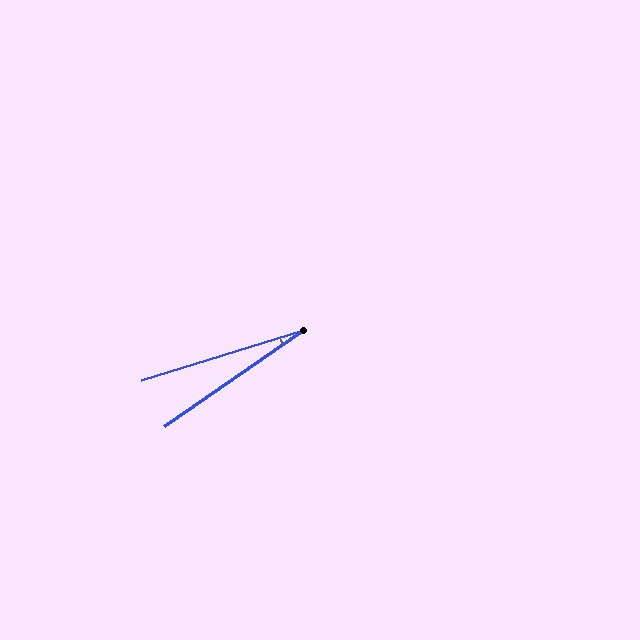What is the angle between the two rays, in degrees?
Approximately 17 degrees.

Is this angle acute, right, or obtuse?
It is acute.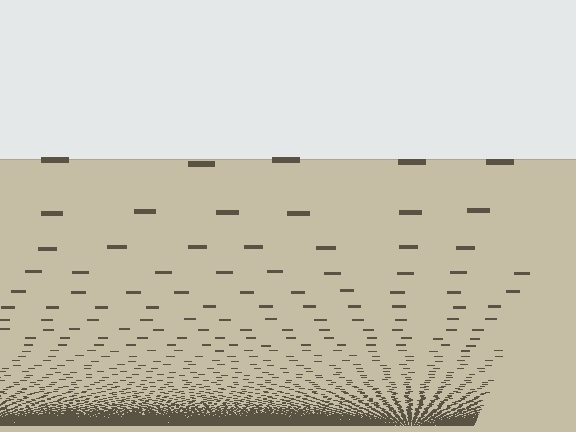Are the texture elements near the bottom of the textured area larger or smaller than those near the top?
Smaller. The gradient is inverted — elements near the bottom are smaller and denser.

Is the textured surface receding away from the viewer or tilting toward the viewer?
The surface appears to tilt toward the viewer. Texture elements get larger and sparser toward the top.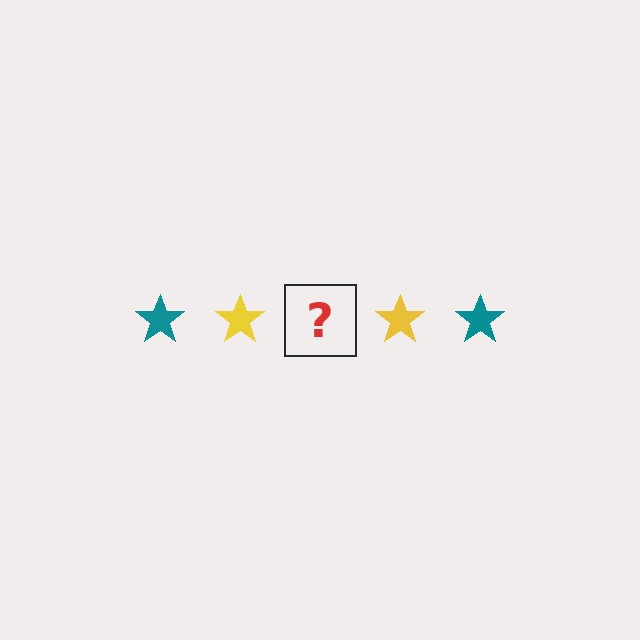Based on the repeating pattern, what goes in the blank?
The blank should be a teal star.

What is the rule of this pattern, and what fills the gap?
The rule is that the pattern cycles through teal, yellow stars. The gap should be filled with a teal star.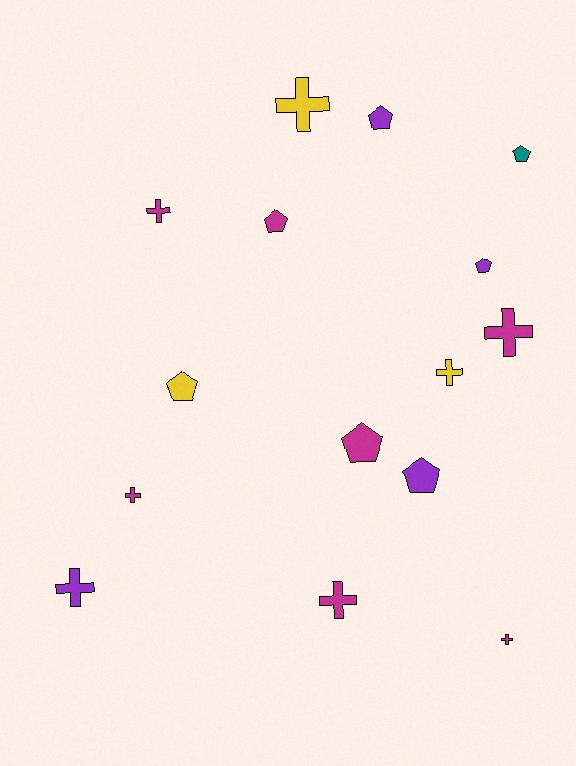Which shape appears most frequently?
Cross, with 8 objects.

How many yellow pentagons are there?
There is 1 yellow pentagon.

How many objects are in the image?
There are 15 objects.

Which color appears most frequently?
Magenta, with 7 objects.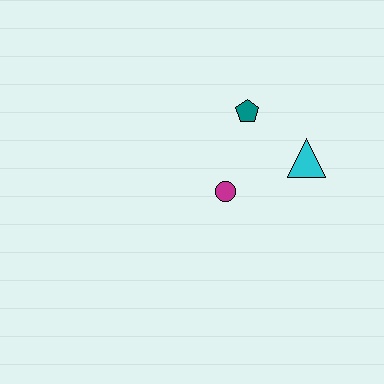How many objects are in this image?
There are 3 objects.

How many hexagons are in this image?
There are no hexagons.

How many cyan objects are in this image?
There is 1 cyan object.